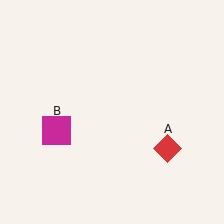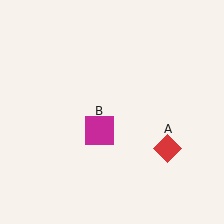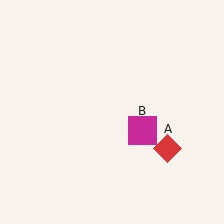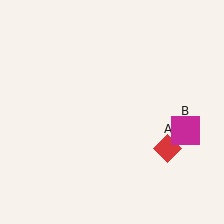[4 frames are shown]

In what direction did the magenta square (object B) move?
The magenta square (object B) moved right.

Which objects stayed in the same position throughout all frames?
Red diamond (object A) remained stationary.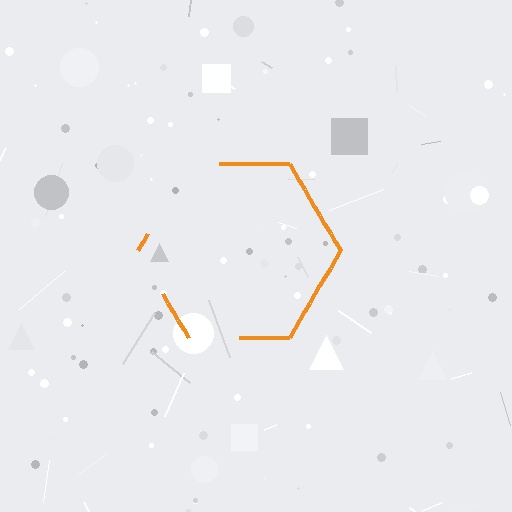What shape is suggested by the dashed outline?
The dashed outline suggests a hexagon.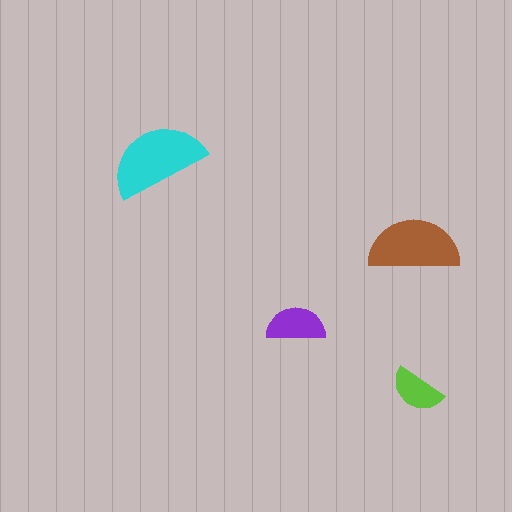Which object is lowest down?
The lime semicircle is bottommost.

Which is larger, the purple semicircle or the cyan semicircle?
The cyan one.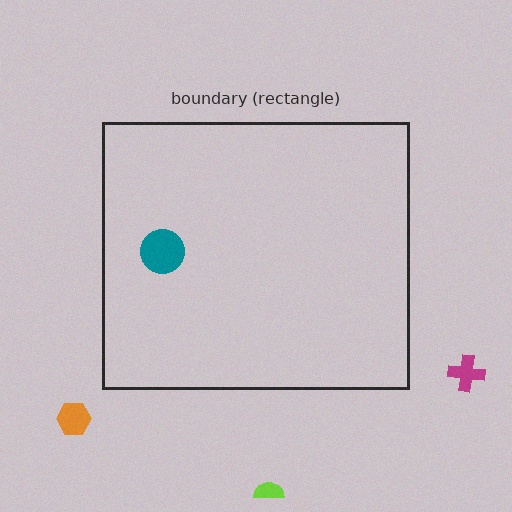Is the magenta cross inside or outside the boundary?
Outside.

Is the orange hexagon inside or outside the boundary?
Outside.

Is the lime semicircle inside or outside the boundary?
Outside.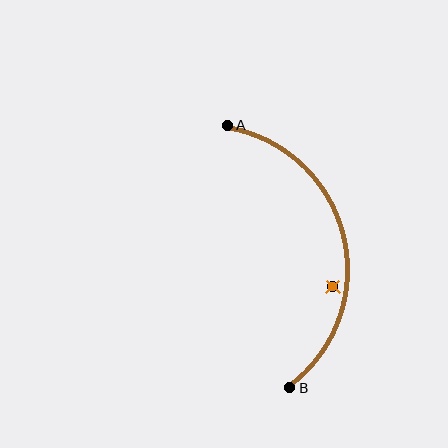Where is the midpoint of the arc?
The arc midpoint is the point on the curve farthest from the straight line joining A and B. It sits to the right of that line.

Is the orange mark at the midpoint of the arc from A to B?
No — the orange mark does not lie on the arc at all. It sits slightly inside the curve.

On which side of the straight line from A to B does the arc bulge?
The arc bulges to the right of the straight line connecting A and B.